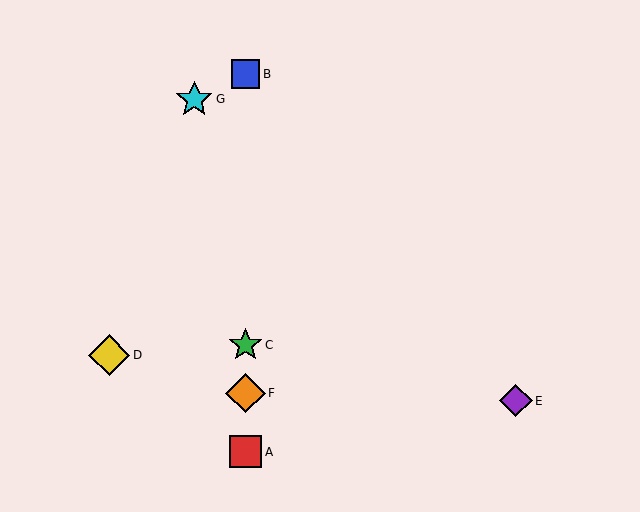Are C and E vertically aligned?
No, C is at x≈245 and E is at x≈516.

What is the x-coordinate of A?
Object A is at x≈245.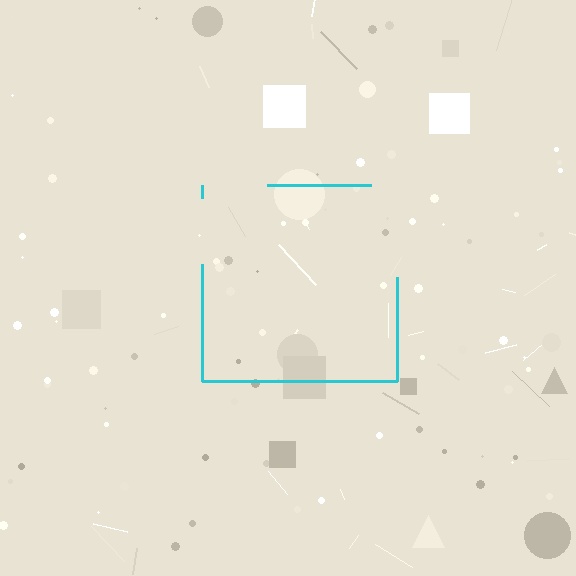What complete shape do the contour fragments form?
The contour fragments form a square.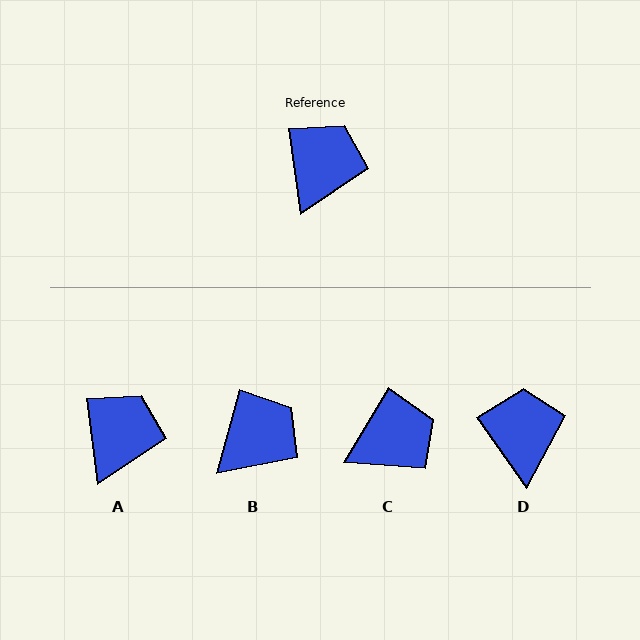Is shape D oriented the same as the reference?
No, it is off by about 28 degrees.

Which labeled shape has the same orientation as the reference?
A.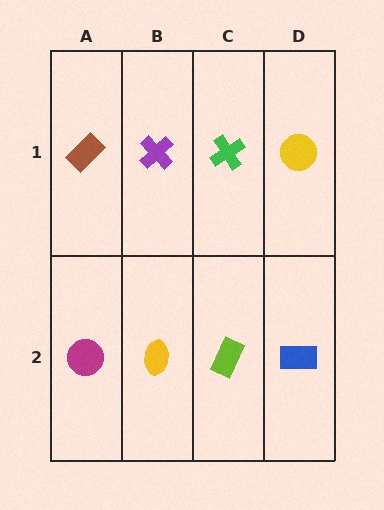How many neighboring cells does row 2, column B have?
3.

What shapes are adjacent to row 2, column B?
A purple cross (row 1, column B), a magenta circle (row 2, column A), a lime rectangle (row 2, column C).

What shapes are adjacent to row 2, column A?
A brown rectangle (row 1, column A), a yellow ellipse (row 2, column B).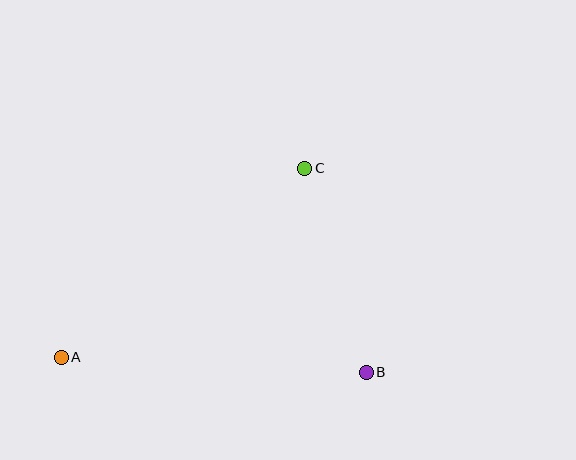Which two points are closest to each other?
Points B and C are closest to each other.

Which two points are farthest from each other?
Points A and C are farthest from each other.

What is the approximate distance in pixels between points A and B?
The distance between A and B is approximately 305 pixels.